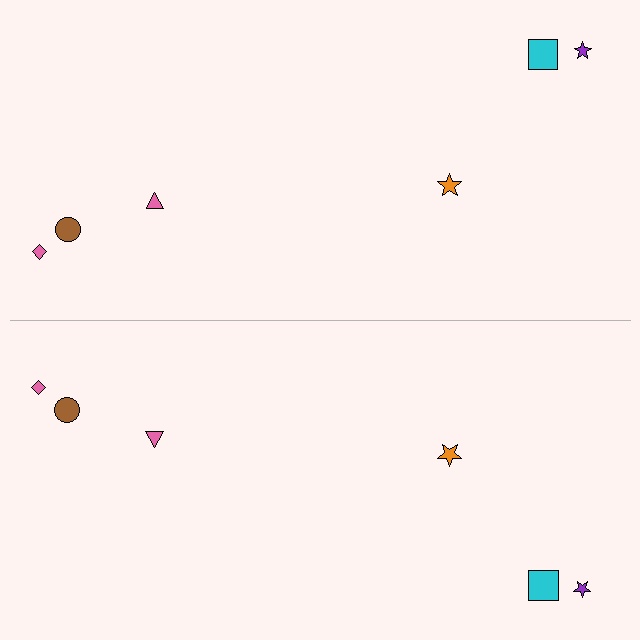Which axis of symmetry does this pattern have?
The pattern has a horizontal axis of symmetry running through the center of the image.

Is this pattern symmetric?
Yes, this pattern has bilateral (reflection) symmetry.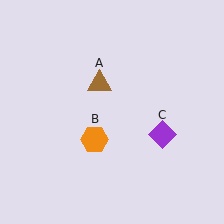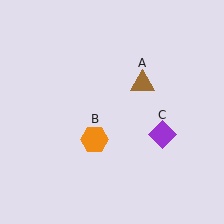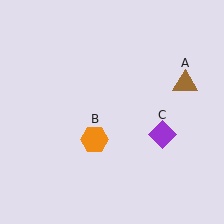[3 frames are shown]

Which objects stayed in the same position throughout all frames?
Orange hexagon (object B) and purple diamond (object C) remained stationary.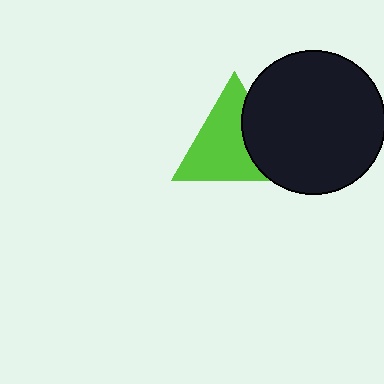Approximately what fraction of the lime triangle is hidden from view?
Roughly 31% of the lime triangle is hidden behind the black circle.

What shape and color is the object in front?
The object in front is a black circle.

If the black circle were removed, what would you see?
You would see the complete lime triangle.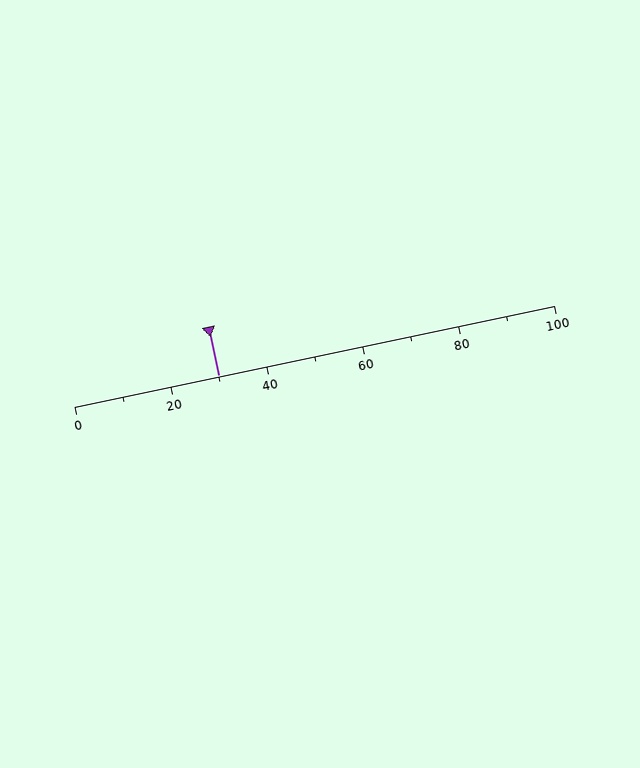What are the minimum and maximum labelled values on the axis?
The axis runs from 0 to 100.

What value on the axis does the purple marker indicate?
The marker indicates approximately 30.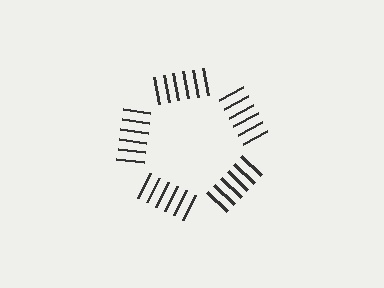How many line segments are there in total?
30 — 6 along each of the 5 edges.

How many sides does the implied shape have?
5 sides — the line-ends trace a pentagon.